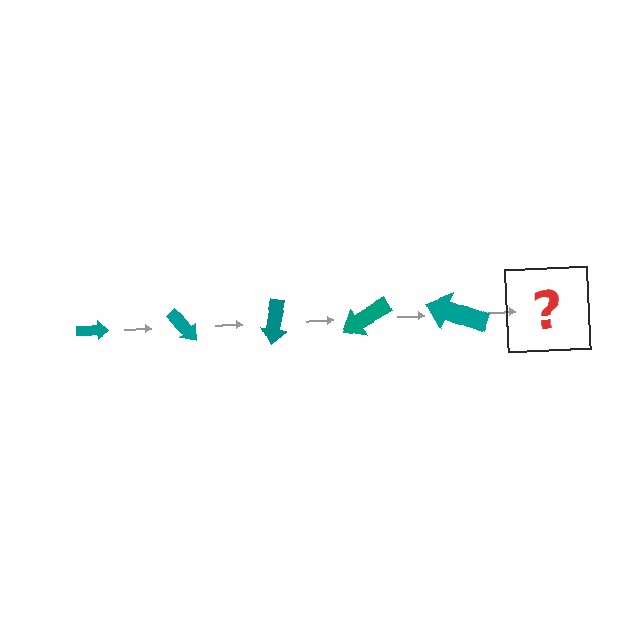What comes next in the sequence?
The next element should be an arrow, larger than the previous one and rotated 250 degrees from the start.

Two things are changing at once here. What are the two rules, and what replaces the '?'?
The two rules are that the arrow grows larger each step and it rotates 50 degrees each step. The '?' should be an arrow, larger than the previous one and rotated 250 degrees from the start.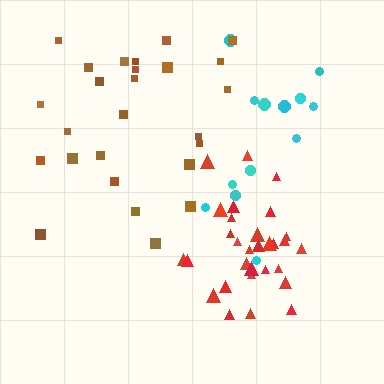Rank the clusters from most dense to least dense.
red, cyan, brown.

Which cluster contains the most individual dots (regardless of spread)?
Red (31).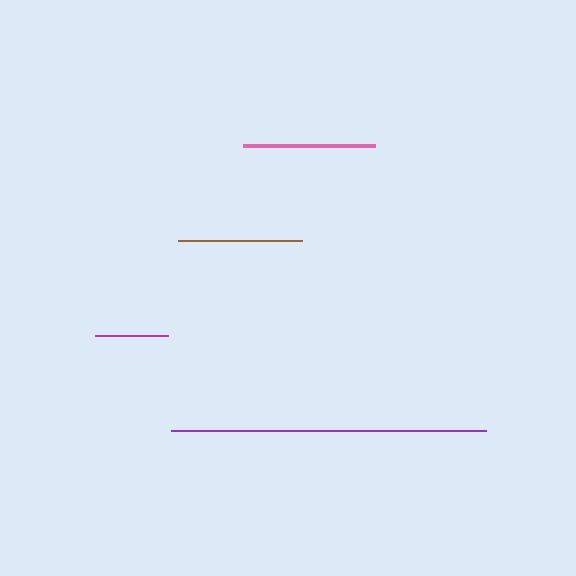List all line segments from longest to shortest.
From longest to shortest: purple, pink, brown, magenta.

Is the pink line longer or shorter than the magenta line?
The pink line is longer than the magenta line.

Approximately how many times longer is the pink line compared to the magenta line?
The pink line is approximately 1.8 times the length of the magenta line.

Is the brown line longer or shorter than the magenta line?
The brown line is longer than the magenta line.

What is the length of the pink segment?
The pink segment is approximately 132 pixels long.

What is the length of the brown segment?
The brown segment is approximately 123 pixels long.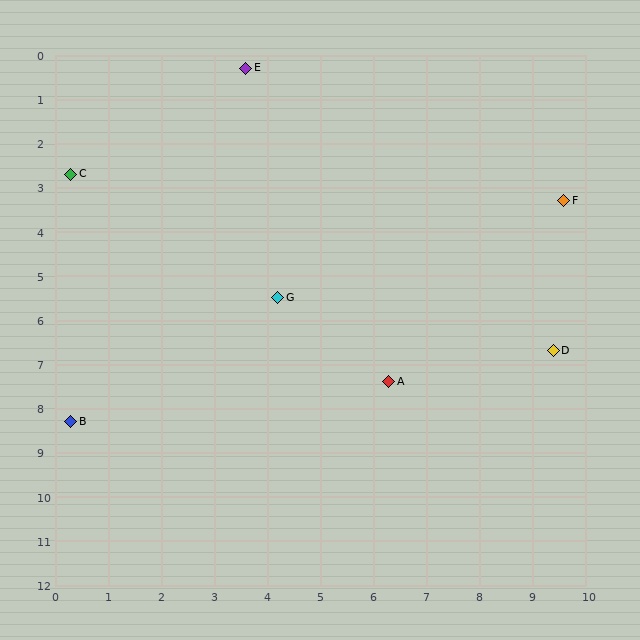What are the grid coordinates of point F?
Point F is at approximately (9.6, 3.3).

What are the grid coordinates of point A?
Point A is at approximately (6.3, 7.4).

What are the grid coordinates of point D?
Point D is at approximately (9.4, 6.7).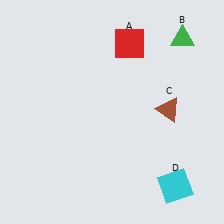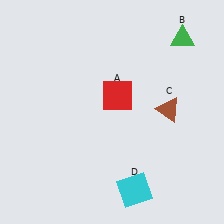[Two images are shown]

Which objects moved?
The objects that moved are: the red square (A), the cyan square (D).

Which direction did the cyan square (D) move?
The cyan square (D) moved left.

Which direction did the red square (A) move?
The red square (A) moved down.